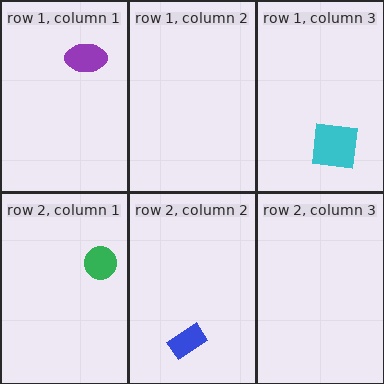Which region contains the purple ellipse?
The row 1, column 1 region.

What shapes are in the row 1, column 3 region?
The cyan square.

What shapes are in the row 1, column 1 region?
The purple ellipse.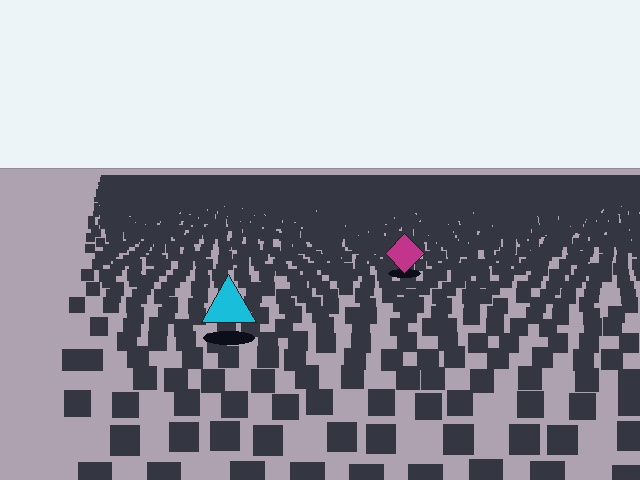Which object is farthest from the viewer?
The magenta diamond is farthest from the viewer. It appears smaller and the ground texture around it is denser.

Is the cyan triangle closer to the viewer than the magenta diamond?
Yes. The cyan triangle is closer — you can tell from the texture gradient: the ground texture is coarser near it.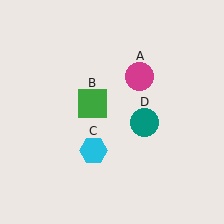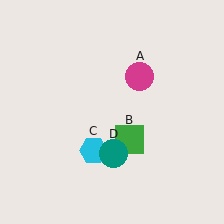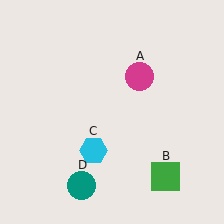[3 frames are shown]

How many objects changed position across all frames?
2 objects changed position: green square (object B), teal circle (object D).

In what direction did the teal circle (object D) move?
The teal circle (object D) moved down and to the left.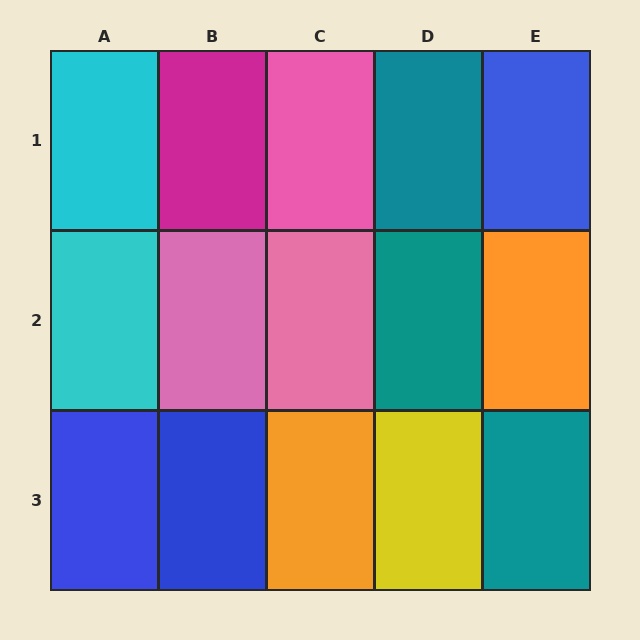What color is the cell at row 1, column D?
Teal.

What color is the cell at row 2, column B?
Pink.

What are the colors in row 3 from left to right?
Blue, blue, orange, yellow, teal.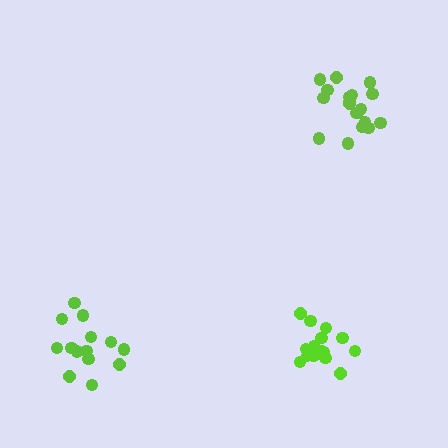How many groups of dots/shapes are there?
There are 3 groups.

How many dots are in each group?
Group 1: 15 dots, Group 2: 19 dots, Group 3: 14 dots (48 total).